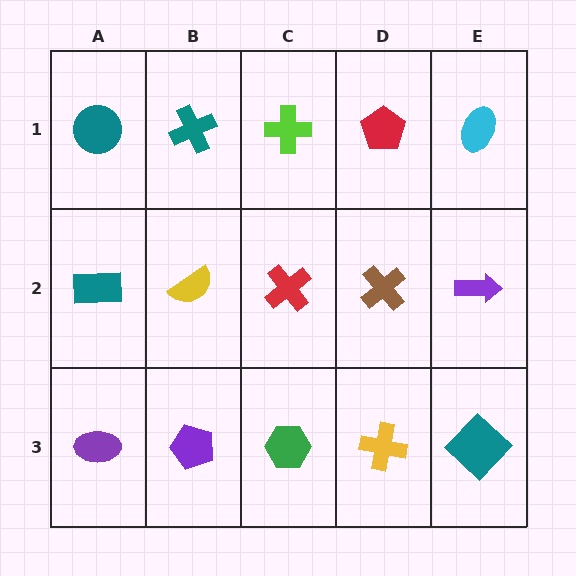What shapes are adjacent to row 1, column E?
A purple arrow (row 2, column E), a red pentagon (row 1, column D).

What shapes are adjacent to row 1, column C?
A red cross (row 2, column C), a teal cross (row 1, column B), a red pentagon (row 1, column D).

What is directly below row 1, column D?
A brown cross.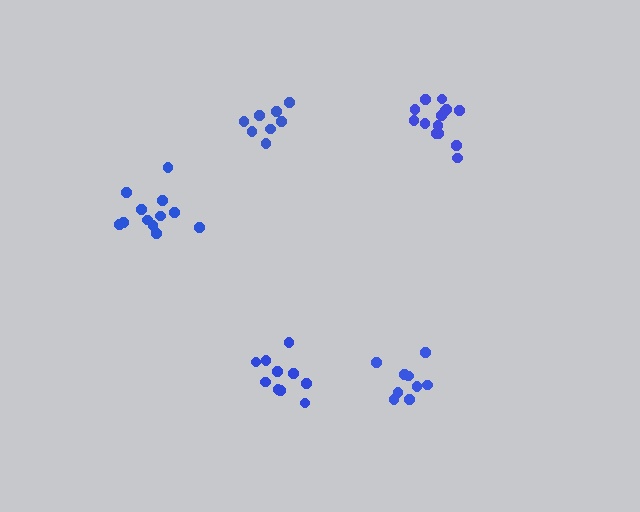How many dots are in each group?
Group 1: 12 dots, Group 2: 14 dots, Group 3: 9 dots, Group 4: 11 dots, Group 5: 8 dots (54 total).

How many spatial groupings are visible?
There are 5 spatial groupings.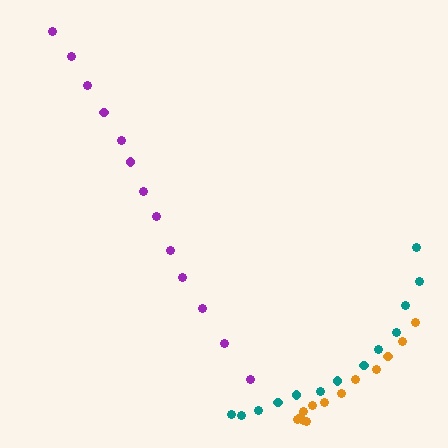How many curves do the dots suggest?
There are 3 distinct paths.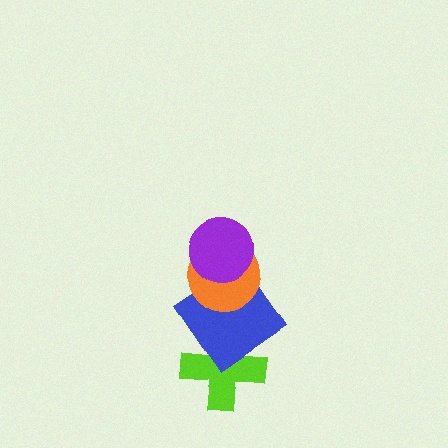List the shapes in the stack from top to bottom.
From top to bottom: the purple circle, the orange circle, the blue diamond, the lime cross.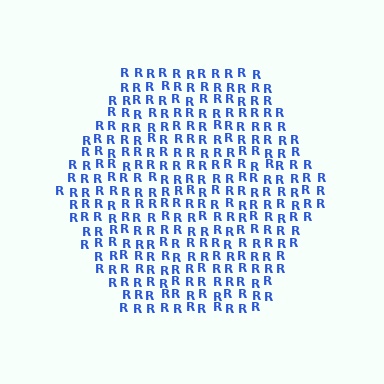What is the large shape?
The large shape is a hexagon.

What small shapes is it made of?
It is made of small letter R's.